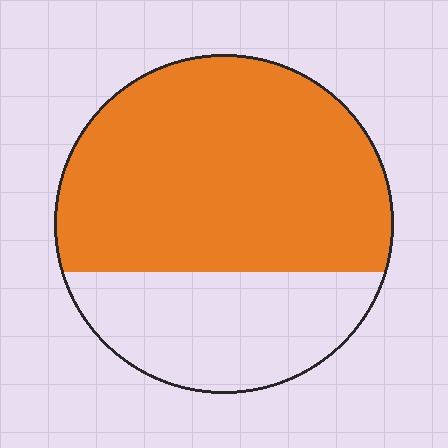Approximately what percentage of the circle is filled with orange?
Approximately 70%.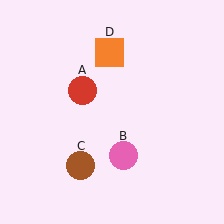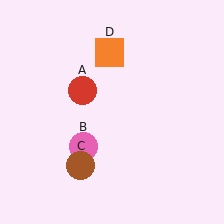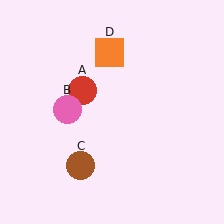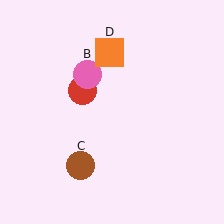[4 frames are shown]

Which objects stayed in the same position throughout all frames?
Red circle (object A) and brown circle (object C) and orange square (object D) remained stationary.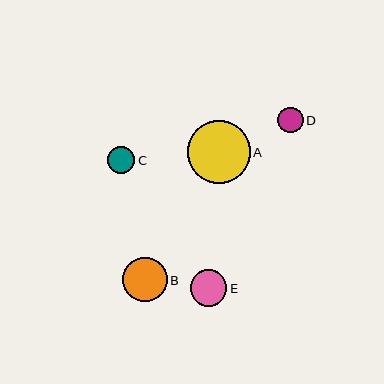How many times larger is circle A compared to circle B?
Circle A is approximately 1.4 times the size of circle B.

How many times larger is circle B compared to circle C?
Circle B is approximately 1.7 times the size of circle C.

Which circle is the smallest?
Circle D is the smallest with a size of approximately 25 pixels.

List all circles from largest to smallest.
From largest to smallest: A, B, E, C, D.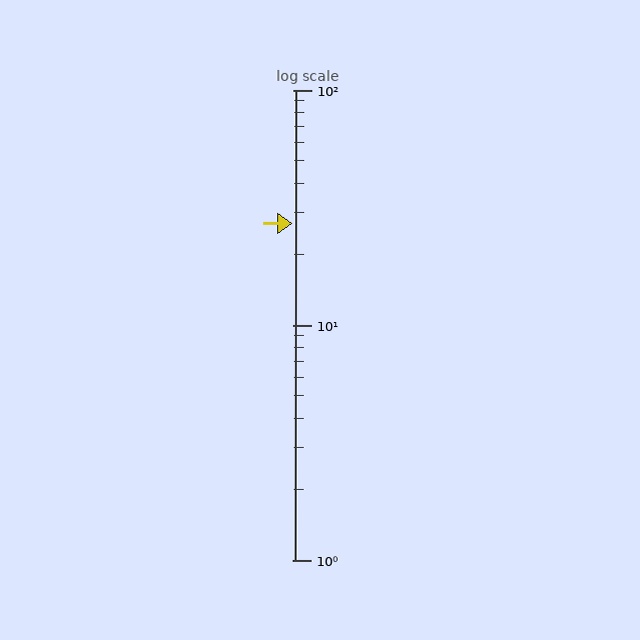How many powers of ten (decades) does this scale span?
The scale spans 2 decades, from 1 to 100.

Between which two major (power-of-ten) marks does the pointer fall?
The pointer is between 10 and 100.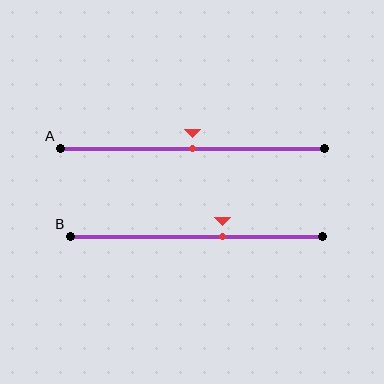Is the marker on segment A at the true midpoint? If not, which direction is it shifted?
Yes, the marker on segment A is at the true midpoint.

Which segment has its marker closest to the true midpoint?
Segment A has its marker closest to the true midpoint.